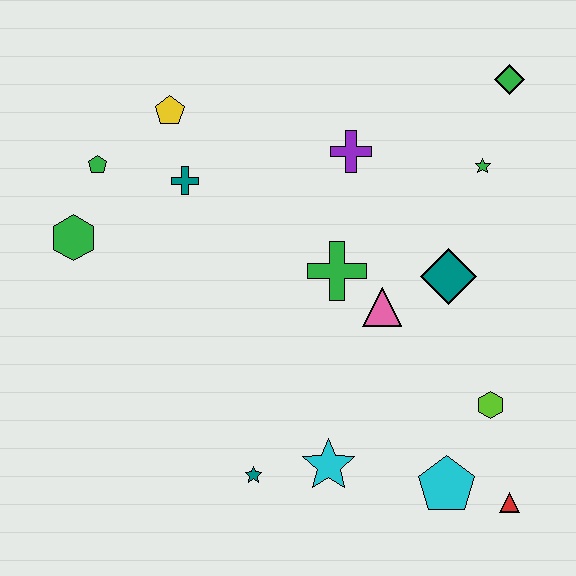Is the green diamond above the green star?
Yes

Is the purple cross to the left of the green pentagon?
No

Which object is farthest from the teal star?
The green diamond is farthest from the teal star.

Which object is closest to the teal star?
The cyan star is closest to the teal star.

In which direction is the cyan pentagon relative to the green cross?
The cyan pentagon is below the green cross.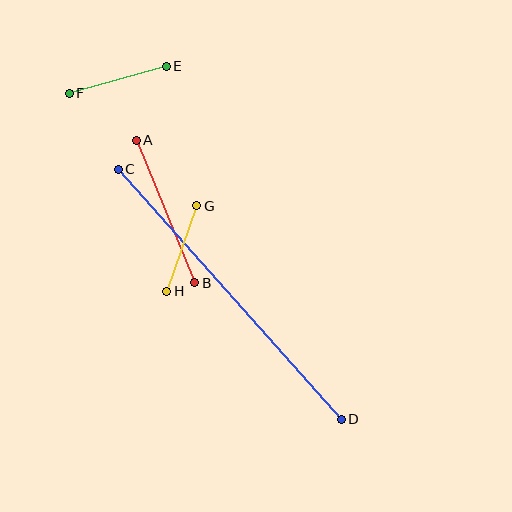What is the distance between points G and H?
The distance is approximately 91 pixels.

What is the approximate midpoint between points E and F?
The midpoint is at approximately (118, 80) pixels.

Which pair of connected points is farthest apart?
Points C and D are farthest apart.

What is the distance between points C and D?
The distance is approximately 335 pixels.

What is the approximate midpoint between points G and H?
The midpoint is at approximately (182, 249) pixels.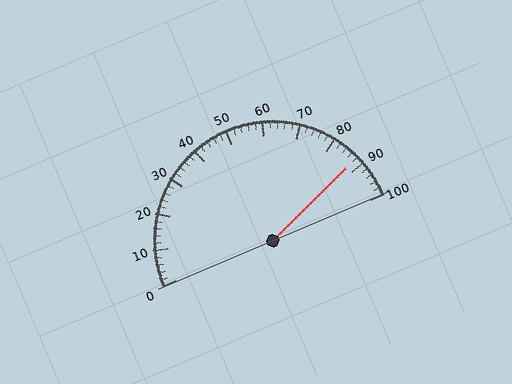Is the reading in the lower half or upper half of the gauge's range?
The reading is in the upper half of the range (0 to 100).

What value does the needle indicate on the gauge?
The needle indicates approximately 88.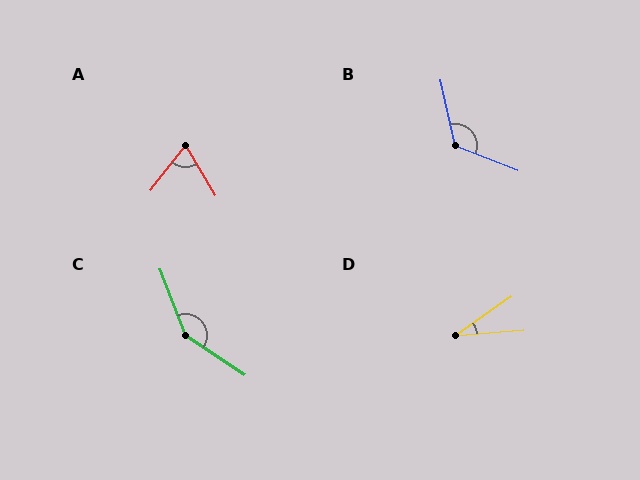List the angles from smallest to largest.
D (30°), A (68°), B (124°), C (145°).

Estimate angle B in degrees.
Approximately 124 degrees.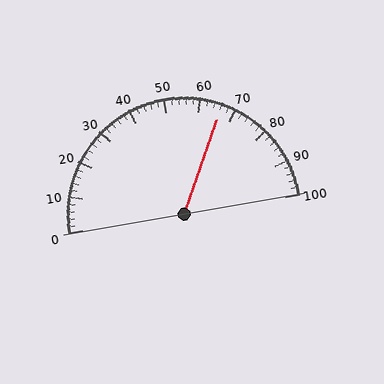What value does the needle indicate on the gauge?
The needle indicates approximately 66.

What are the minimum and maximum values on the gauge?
The gauge ranges from 0 to 100.